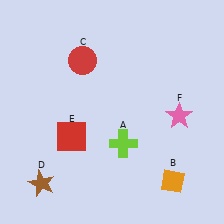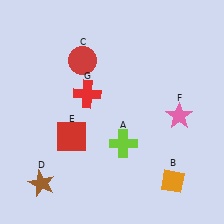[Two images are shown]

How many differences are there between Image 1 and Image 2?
There is 1 difference between the two images.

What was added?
A red cross (G) was added in Image 2.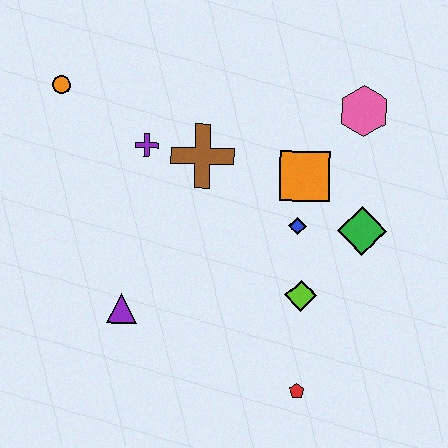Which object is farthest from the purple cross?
The red pentagon is farthest from the purple cross.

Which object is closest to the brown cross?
The purple cross is closest to the brown cross.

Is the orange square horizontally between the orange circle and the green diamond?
Yes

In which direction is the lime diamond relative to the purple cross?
The lime diamond is to the right of the purple cross.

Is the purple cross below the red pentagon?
No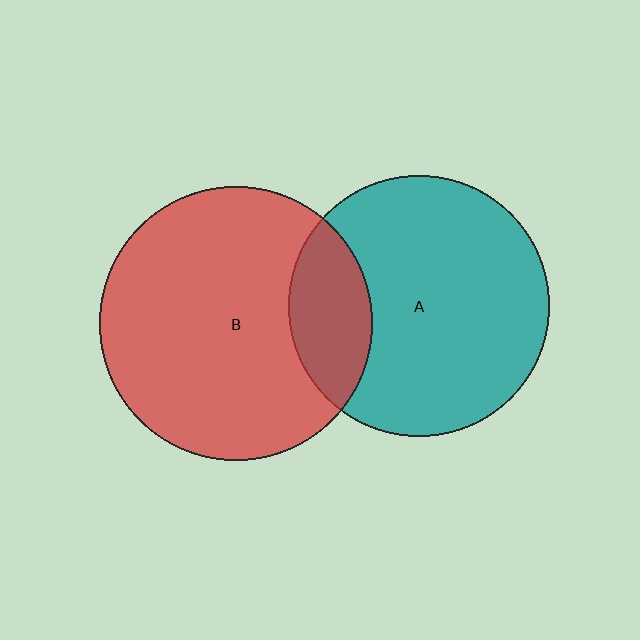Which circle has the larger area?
Circle B (red).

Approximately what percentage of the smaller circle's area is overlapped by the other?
Approximately 20%.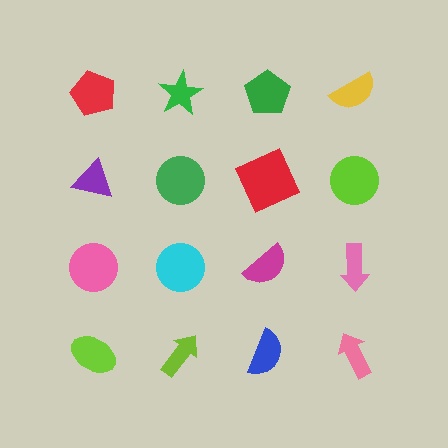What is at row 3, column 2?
A cyan circle.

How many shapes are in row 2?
4 shapes.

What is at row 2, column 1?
A purple triangle.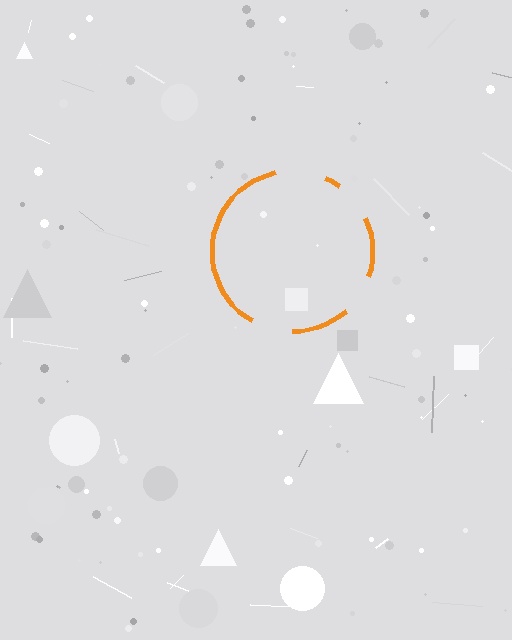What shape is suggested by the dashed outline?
The dashed outline suggests a circle.